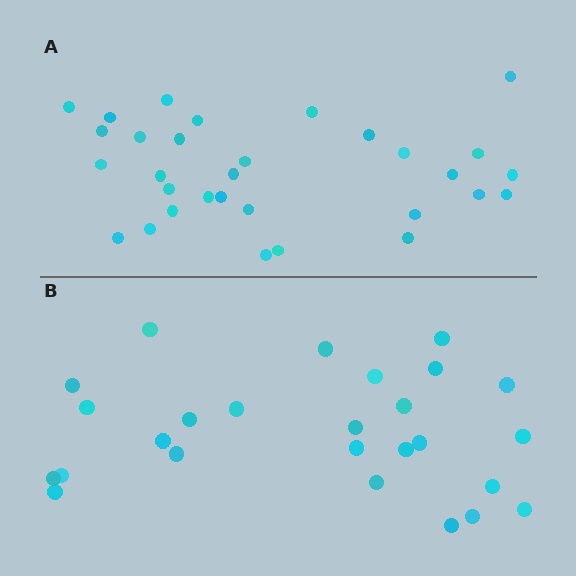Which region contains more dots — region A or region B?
Region A (the top region) has more dots.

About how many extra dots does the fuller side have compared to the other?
Region A has about 5 more dots than region B.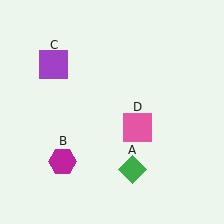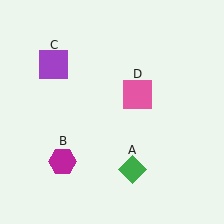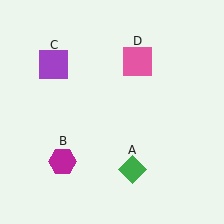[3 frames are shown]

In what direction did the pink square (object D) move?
The pink square (object D) moved up.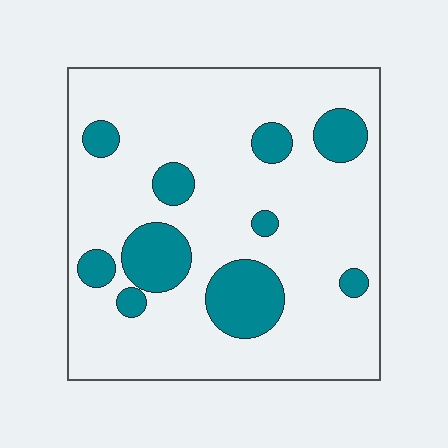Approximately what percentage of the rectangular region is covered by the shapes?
Approximately 20%.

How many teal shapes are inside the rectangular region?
10.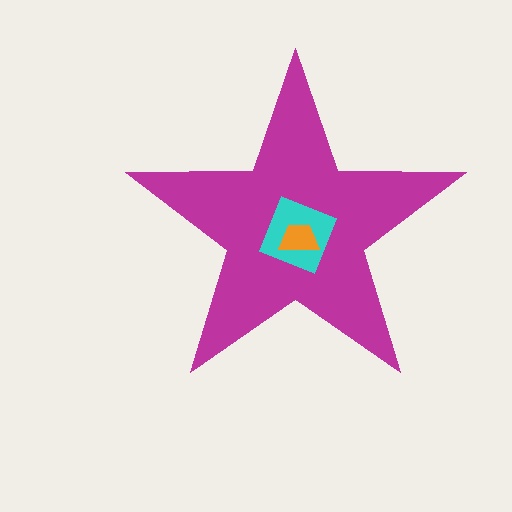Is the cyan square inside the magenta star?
Yes.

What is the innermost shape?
The orange trapezoid.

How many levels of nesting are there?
3.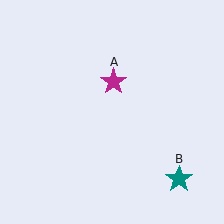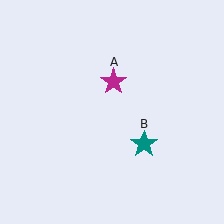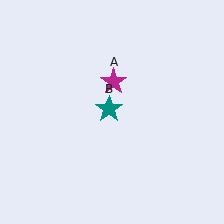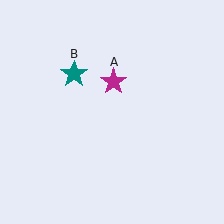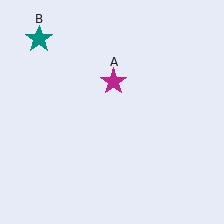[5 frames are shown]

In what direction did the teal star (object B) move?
The teal star (object B) moved up and to the left.